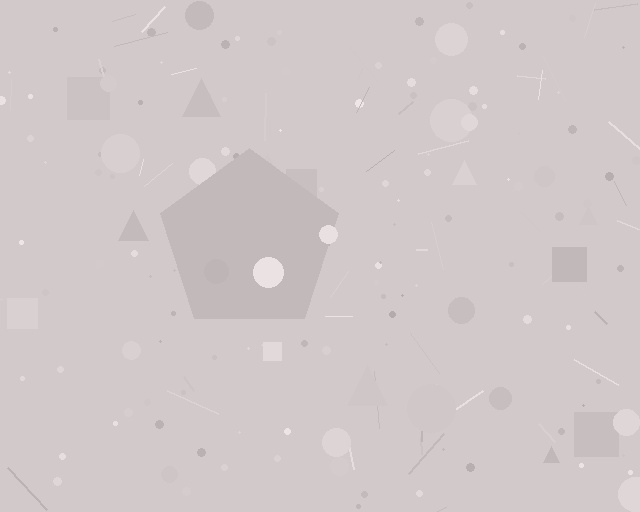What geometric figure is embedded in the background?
A pentagon is embedded in the background.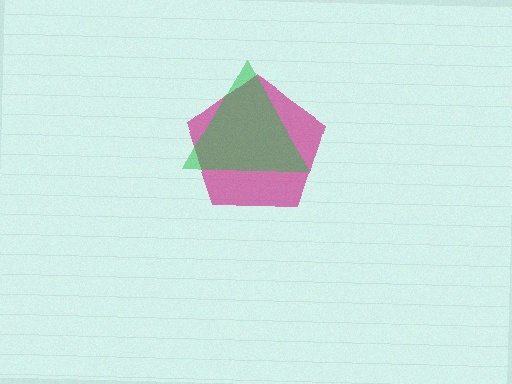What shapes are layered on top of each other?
The layered shapes are: a magenta pentagon, a green triangle.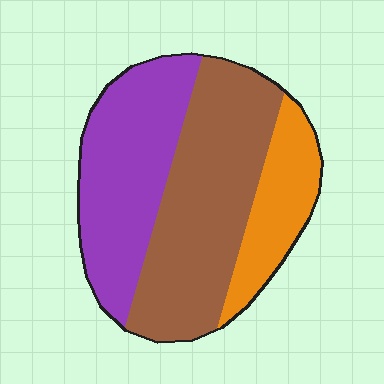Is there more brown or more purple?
Brown.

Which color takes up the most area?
Brown, at roughly 45%.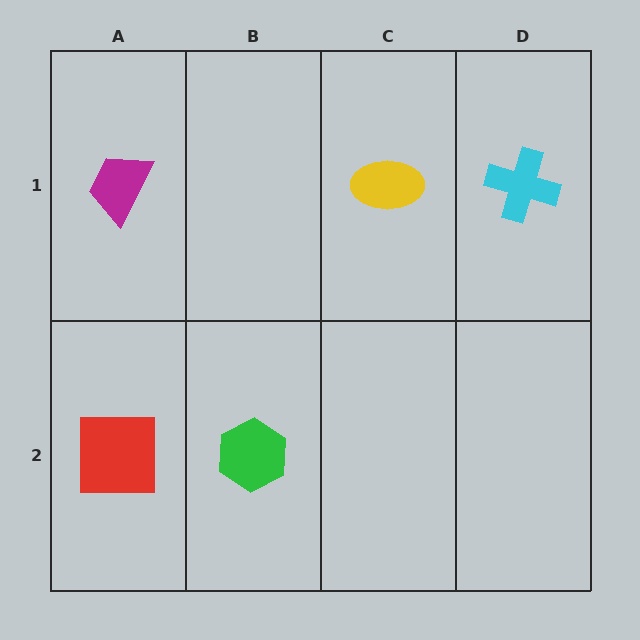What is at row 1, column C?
A yellow ellipse.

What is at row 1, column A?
A magenta trapezoid.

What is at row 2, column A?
A red square.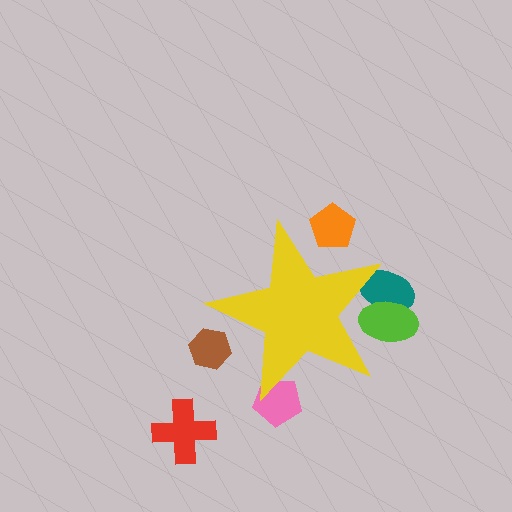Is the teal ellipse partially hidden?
Yes, the teal ellipse is partially hidden behind the yellow star.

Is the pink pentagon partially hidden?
Yes, the pink pentagon is partially hidden behind the yellow star.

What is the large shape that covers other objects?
A yellow star.